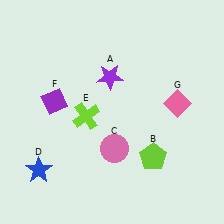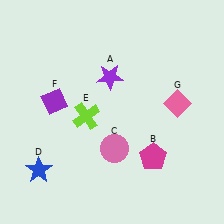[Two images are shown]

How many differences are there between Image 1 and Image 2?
There is 1 difference between the two images.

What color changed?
The pentagon (B) changed from lime in Image 1 to magenta in Image 2.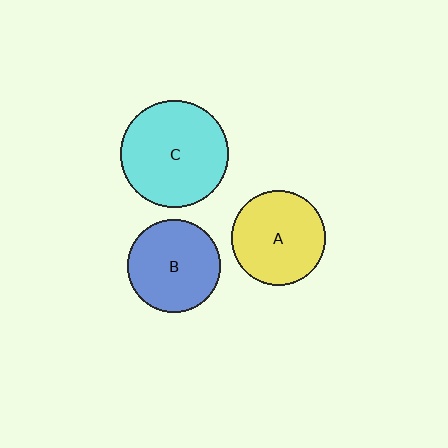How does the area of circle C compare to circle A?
Approximately 1.3 times.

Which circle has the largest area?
Circle C (cyan).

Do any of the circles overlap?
No, none of the circles overlap.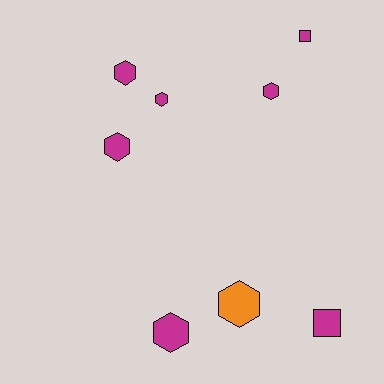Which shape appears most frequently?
Hexagon, with 6 objects.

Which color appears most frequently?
Magenta, with 7 objects.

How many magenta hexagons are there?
There are 5 magenta hexagons.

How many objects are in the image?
There are 8 objects.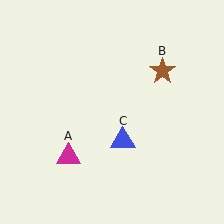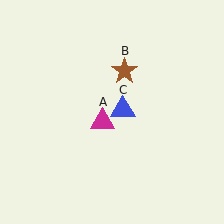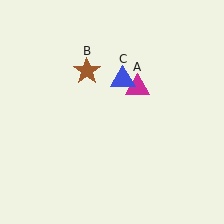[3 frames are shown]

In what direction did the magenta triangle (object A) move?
The magenta triangle (object A) moved up and to the right.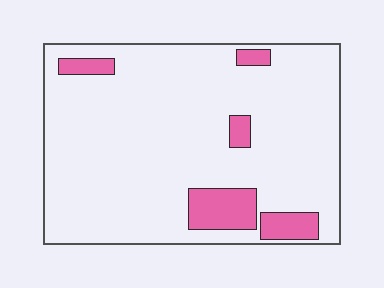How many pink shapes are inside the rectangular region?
5.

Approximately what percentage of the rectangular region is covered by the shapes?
Approximately 10%.